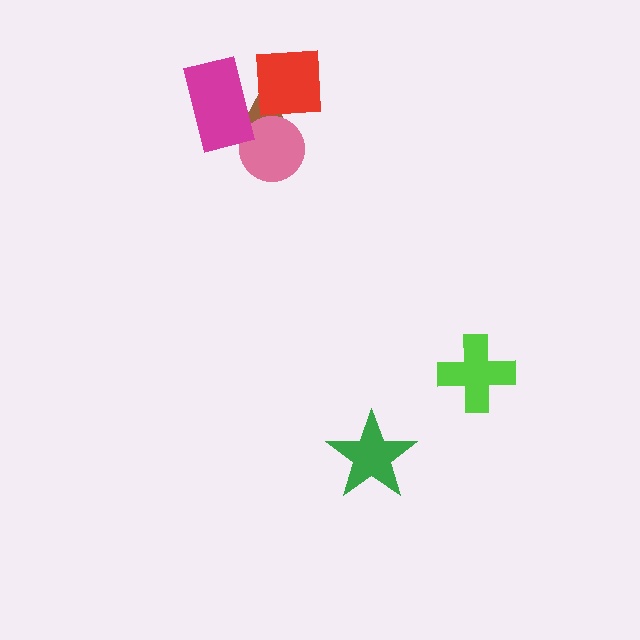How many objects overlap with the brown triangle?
3 objects overlap with the brown triangle.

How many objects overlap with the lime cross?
0 objects overlap with the lime cross.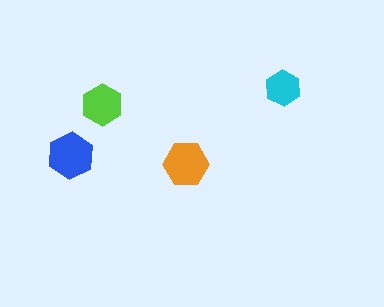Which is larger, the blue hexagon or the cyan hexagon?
The blue one.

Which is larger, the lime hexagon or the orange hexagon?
The orange one.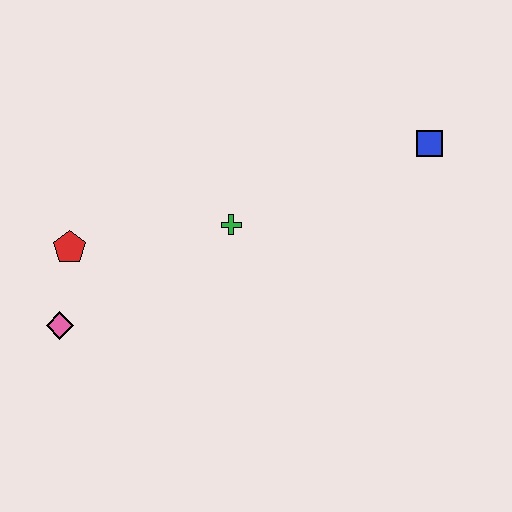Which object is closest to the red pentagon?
The pink diamond is closest to the red pentagon.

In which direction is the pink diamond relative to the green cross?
The pink diamond is to the left of the green cross.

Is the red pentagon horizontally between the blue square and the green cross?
No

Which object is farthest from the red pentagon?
The blue square is farthest from the red pentagon.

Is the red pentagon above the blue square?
No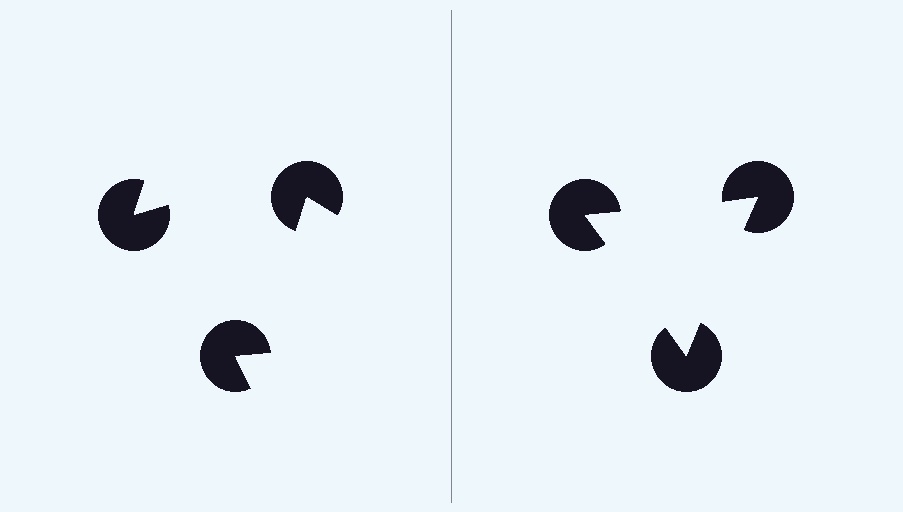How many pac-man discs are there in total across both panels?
6 — 3 on each side.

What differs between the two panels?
The pac-man discs are positioned identically on both sides; only the wedge orientations differ. On the right they align to a triangle; on the left they are misaligned.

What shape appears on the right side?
An illusory triangle.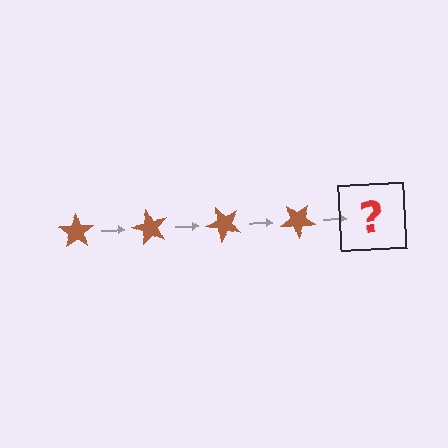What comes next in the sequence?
The next element should be a brown star rotated 240 degrees.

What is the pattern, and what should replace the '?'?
The pattern is that the star rotates 60 degrees each step. The '?' should be a brown star rotated 240 degrees.